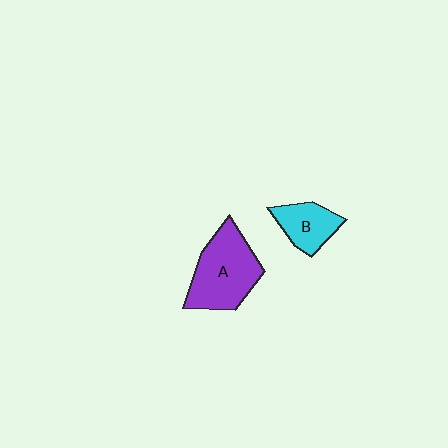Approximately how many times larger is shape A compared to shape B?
Approximately 1.8 times.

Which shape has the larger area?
Shape A (purple).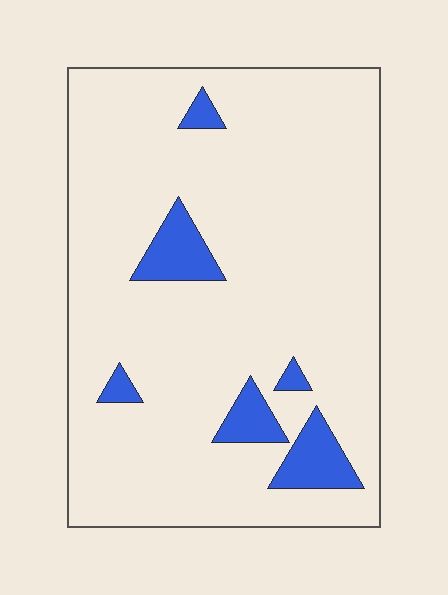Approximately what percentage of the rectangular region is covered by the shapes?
Approximately 10%.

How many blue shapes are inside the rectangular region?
6.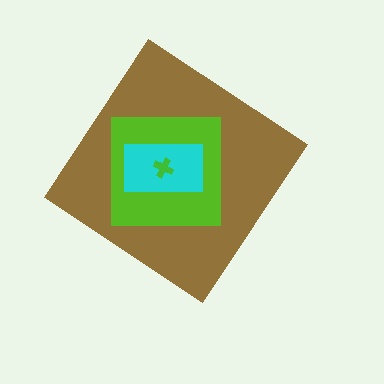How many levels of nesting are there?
4.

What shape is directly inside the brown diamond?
The lime square.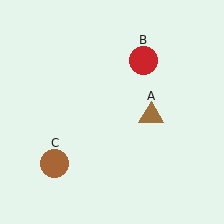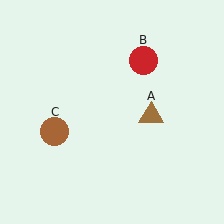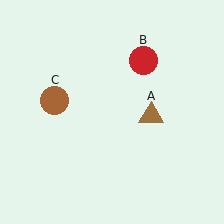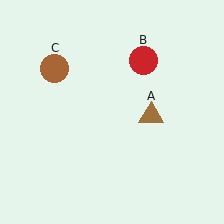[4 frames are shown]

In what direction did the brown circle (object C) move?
The brown circle (object C) moved up.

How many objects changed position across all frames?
1 object changed position: brown circle (object C).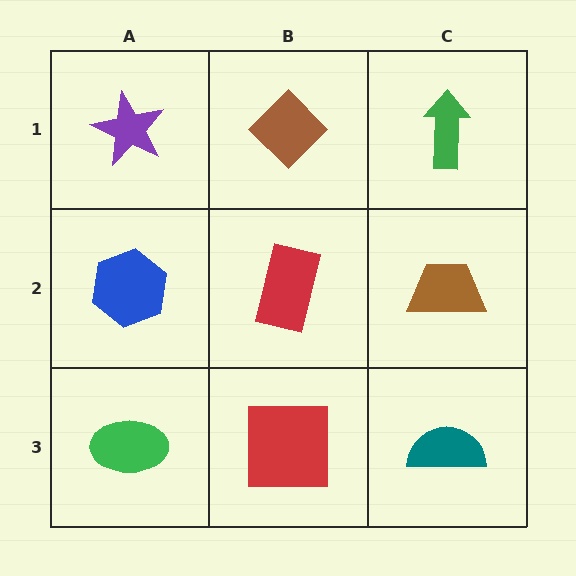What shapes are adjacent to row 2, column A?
A purple star (row 1, column A), a green ellipse (row 3, column A), a red rectangle (row 2, column B).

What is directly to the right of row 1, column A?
A brown diamond.